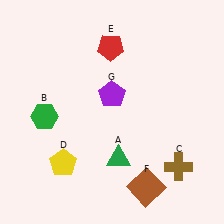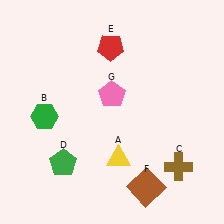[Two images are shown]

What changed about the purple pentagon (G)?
In Image 1, G is purple. In Image 2, it changed to pink.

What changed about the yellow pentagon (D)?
In Image 1, D is yellow. In Image 2, it changed to green.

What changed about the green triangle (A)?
In Image 1, A is green. In Image 2, it changed to yellow.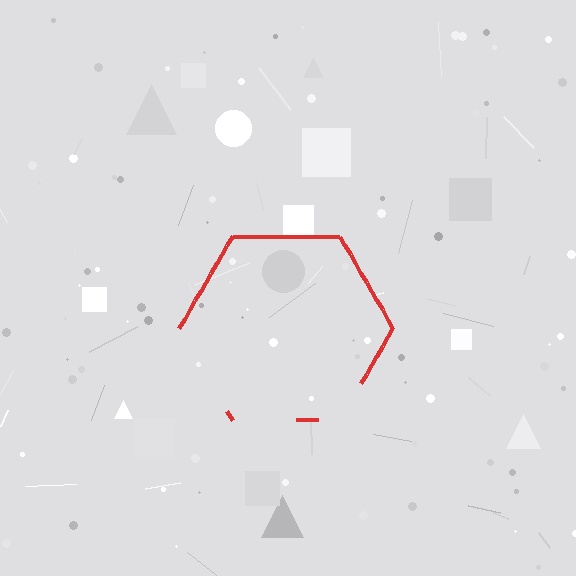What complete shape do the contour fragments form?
The contour fragments form a hexagon.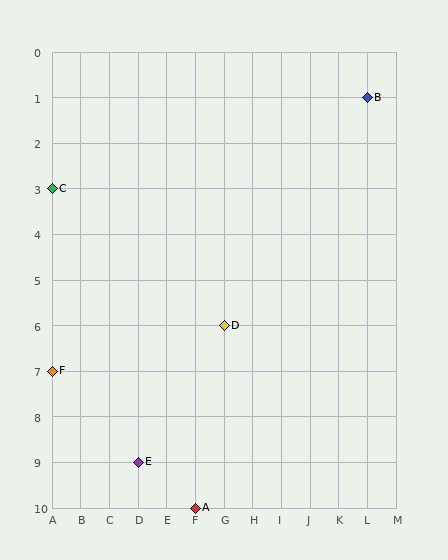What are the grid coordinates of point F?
Point F is at grid coordinates (A, 7).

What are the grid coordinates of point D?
Point D is at grid coordinates (G, 6).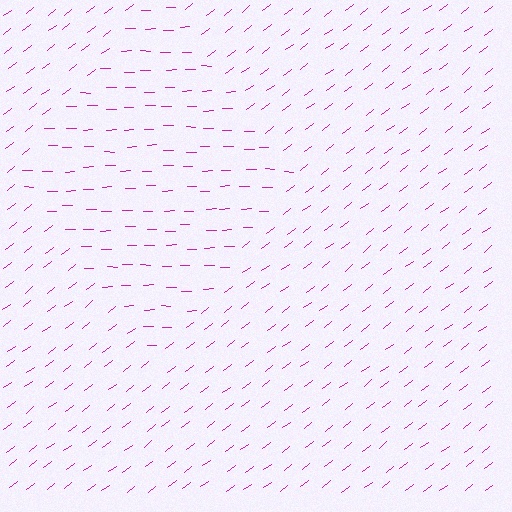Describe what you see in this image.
The image is filled with small magenta line segments. A diamond region in the image has lines oriented differently from the surrounding lines, creating a visible texture boundary.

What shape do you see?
I see a diamond.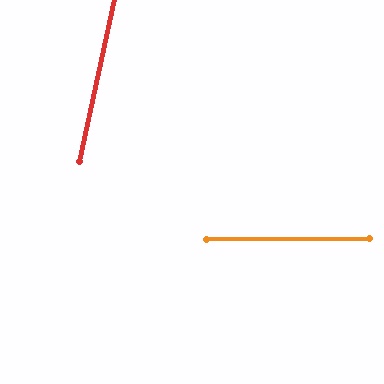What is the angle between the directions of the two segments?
Approximately 78 degrees.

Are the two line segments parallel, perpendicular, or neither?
Neither parallel nor perpendicular — they differ by about 78°.